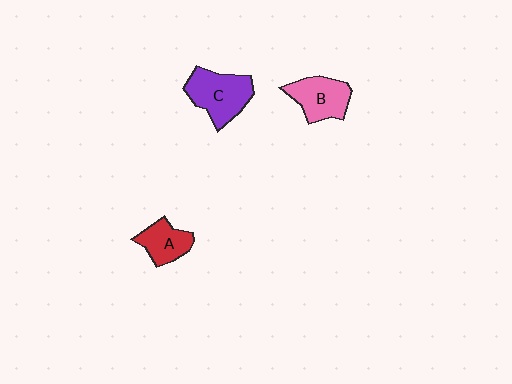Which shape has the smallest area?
Shape A (red).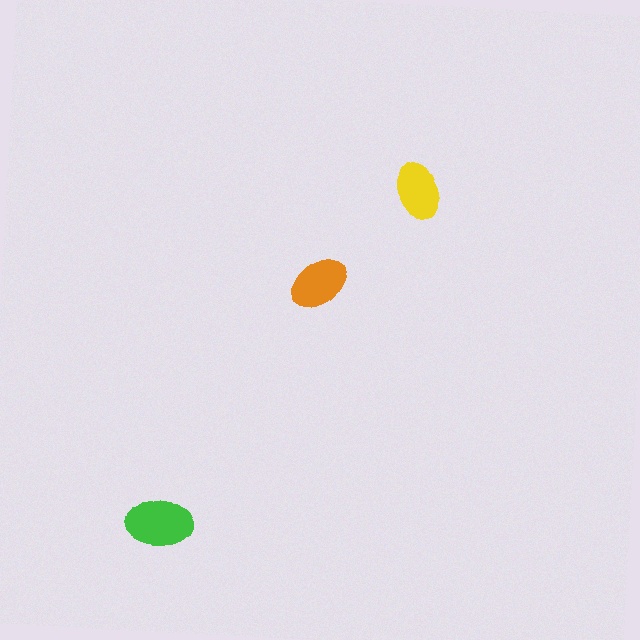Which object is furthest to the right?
The yellow ellipse is rightmost.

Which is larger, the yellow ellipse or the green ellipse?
The green one.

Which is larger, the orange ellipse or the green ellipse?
The green one.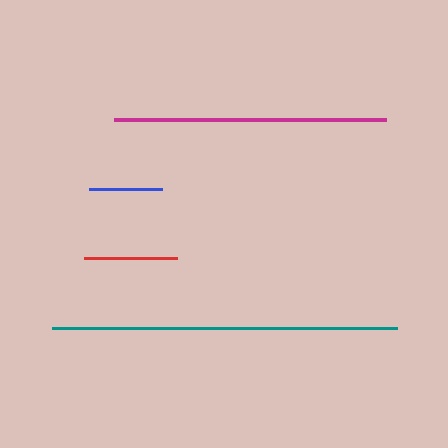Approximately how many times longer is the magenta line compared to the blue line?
The magenta line is approximately 3.7 times the length of the blue line.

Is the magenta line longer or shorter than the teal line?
The teal line is longer than the magenta line.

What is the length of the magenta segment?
The magenta segment is approximately 272 pixels long.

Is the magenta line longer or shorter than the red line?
The magenta line is longer than the red line.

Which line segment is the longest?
The teal line is the longest at approximately 345 pixels.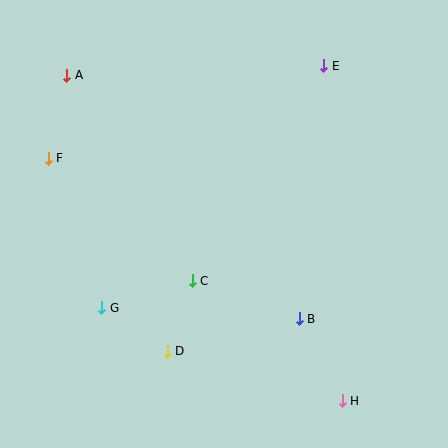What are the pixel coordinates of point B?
Point B is at (299, 319).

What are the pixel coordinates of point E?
Point E is at (324, 66).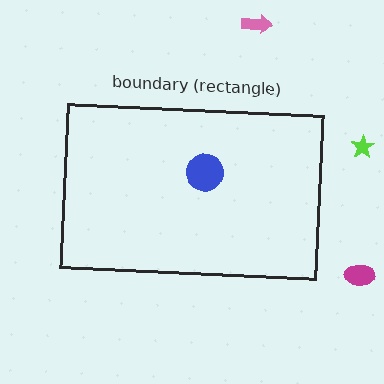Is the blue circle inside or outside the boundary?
Inside.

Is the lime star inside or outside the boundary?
Outside.